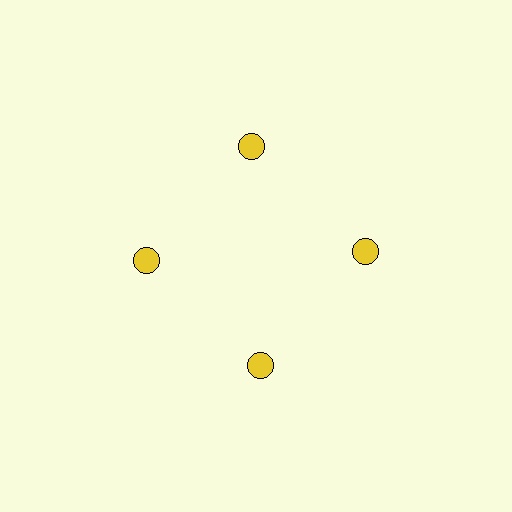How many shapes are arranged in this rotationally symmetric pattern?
There are 4 shapes, arranged in 4 groups of 1.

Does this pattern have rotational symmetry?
Yes, this pattern has 4-fold rotational symmetry. It looks the same after rotating 90 degrees around the center.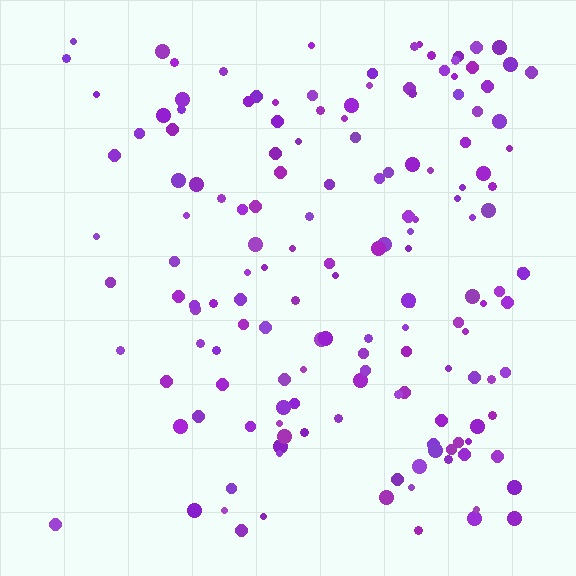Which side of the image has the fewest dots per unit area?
The left.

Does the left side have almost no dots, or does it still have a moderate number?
Still a moderate number, just noticeably fewer than the right.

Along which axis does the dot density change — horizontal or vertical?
Horizontal.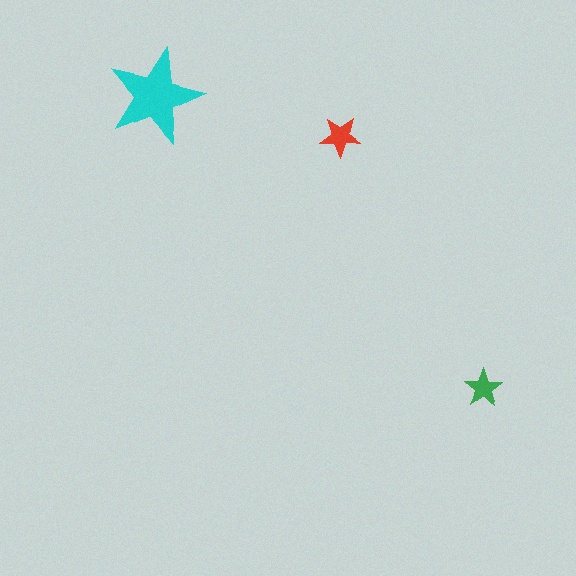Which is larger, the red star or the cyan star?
The cyan one.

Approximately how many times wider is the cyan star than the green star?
About 2.5 times wider.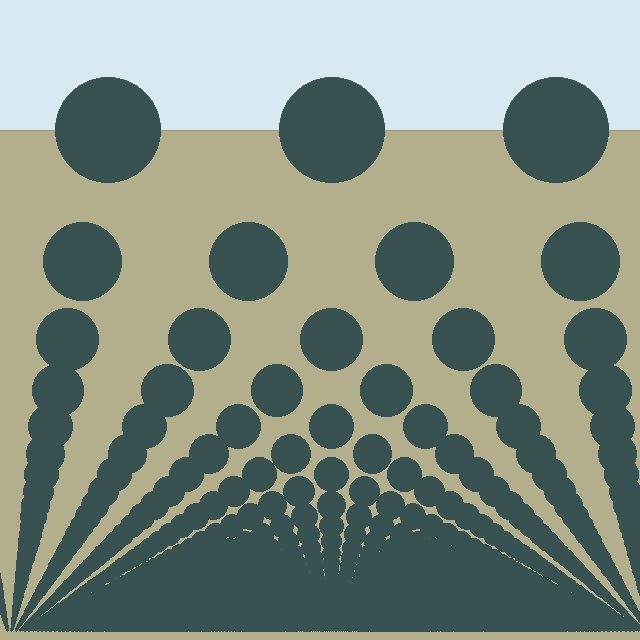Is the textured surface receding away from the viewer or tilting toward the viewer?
The surface appears to tilt toward the viewer. Texture elements get larger and sparser toward the top.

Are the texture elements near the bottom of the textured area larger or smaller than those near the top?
Smaller. The gradient is inverted — elements near the bottom are smaller and denser.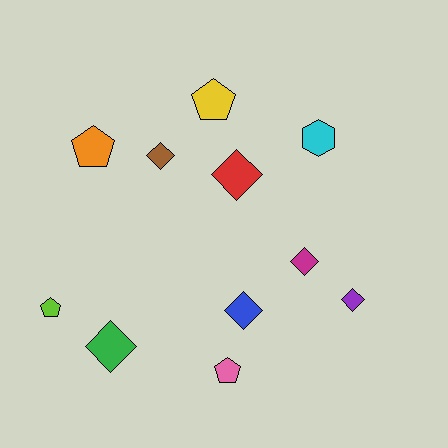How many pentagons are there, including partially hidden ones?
There are 4 pentagons.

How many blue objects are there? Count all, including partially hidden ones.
There is 1 blue object.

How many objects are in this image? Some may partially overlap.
There are 11 objects.